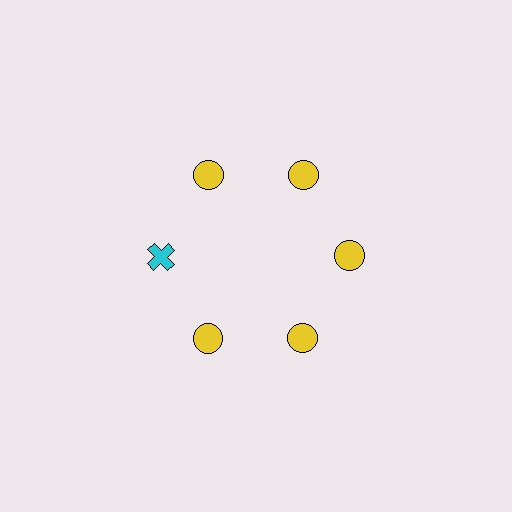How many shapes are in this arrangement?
There are 6 shapes arranged in a ring pattern.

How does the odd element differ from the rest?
It differs in both color (cyan instead of yellow) and shape (cross instead of circle).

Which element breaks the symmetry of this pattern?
The cyan cross at roughly the 9 o'clock position breaks the symmetry. All other shapes are yellow circles.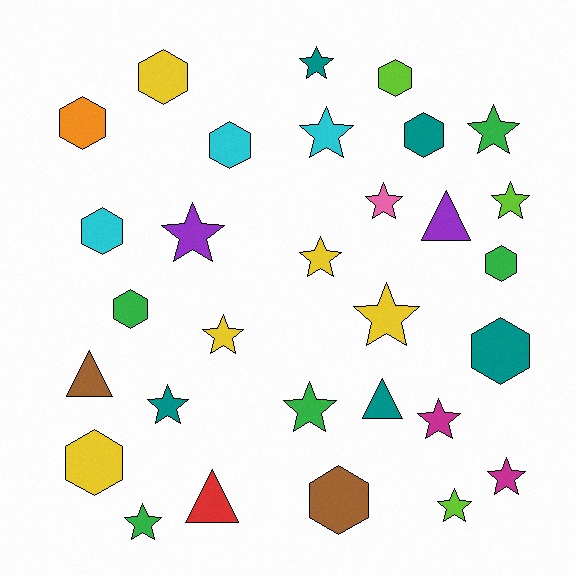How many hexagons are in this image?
There are 11 hexagons.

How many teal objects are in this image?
There are 5 teal objects.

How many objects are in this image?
There are 30 objects.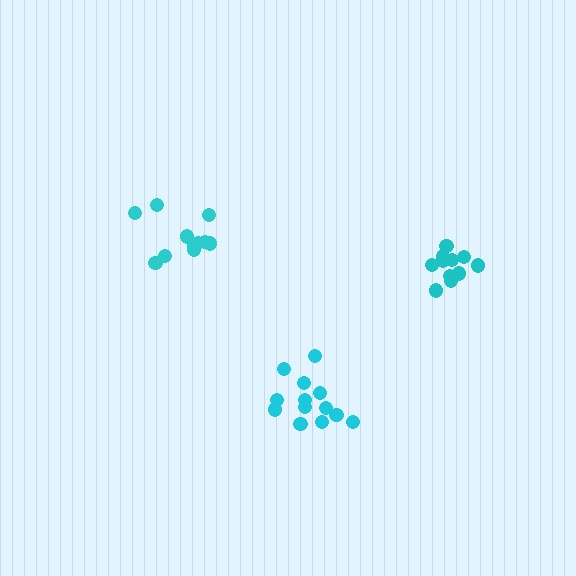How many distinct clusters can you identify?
There are 3 distinct clusters.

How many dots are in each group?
Group 1: 11 dots, Group 2: 13 dots, Group 3: 12 dots (36 total).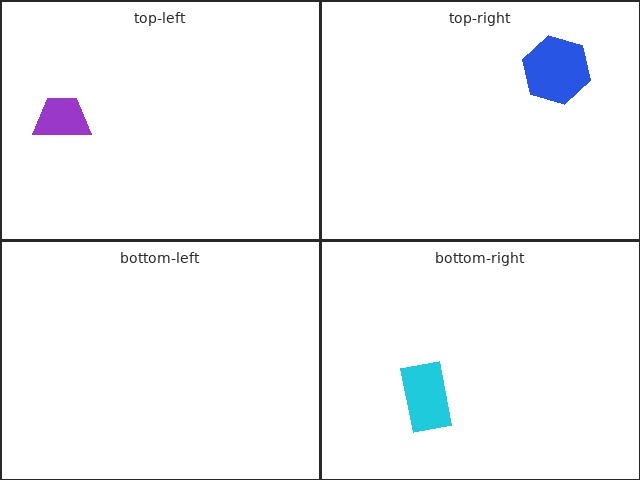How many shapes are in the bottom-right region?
1.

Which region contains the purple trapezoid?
The top-left region.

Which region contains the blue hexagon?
The top-right region.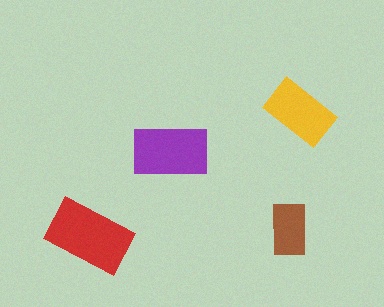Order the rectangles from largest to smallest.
the red one, the purple one, the yellow one, the brown one.